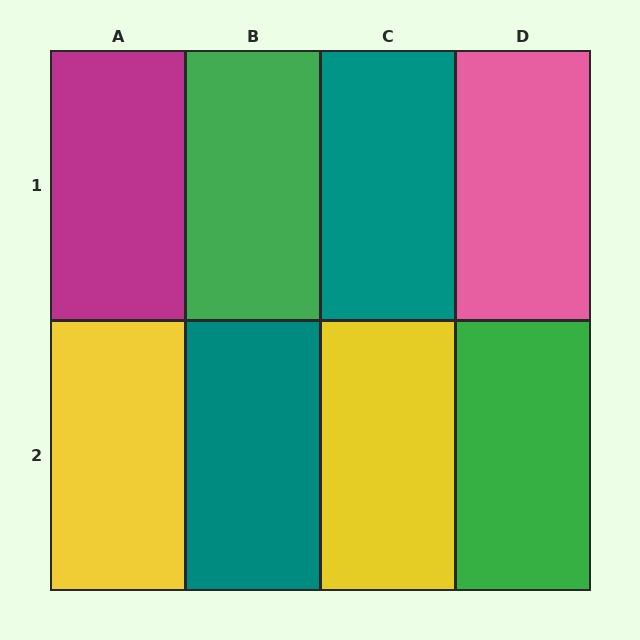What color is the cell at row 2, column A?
Yellow.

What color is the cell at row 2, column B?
Teal.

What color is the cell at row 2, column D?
Green.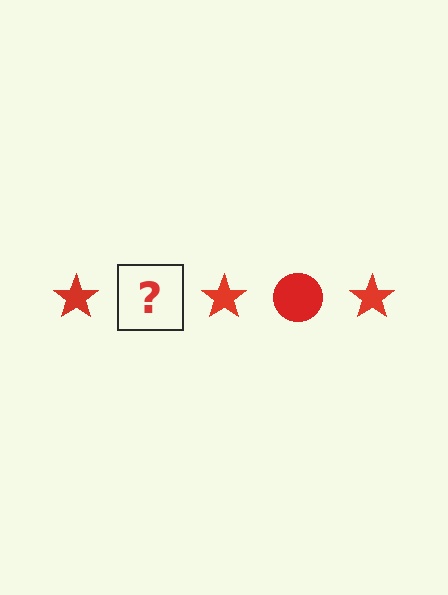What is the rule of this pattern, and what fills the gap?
The rule is that the pattern cycles through star, circle shapes in red. The gap should be filled with a red circle.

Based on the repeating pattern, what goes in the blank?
The blank should be a red circle.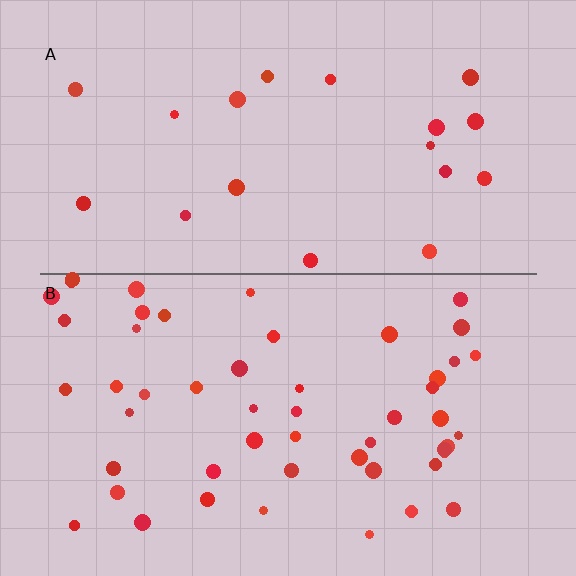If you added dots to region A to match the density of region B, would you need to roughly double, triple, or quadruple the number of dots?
Approximately triple.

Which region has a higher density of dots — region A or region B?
B (the bottom).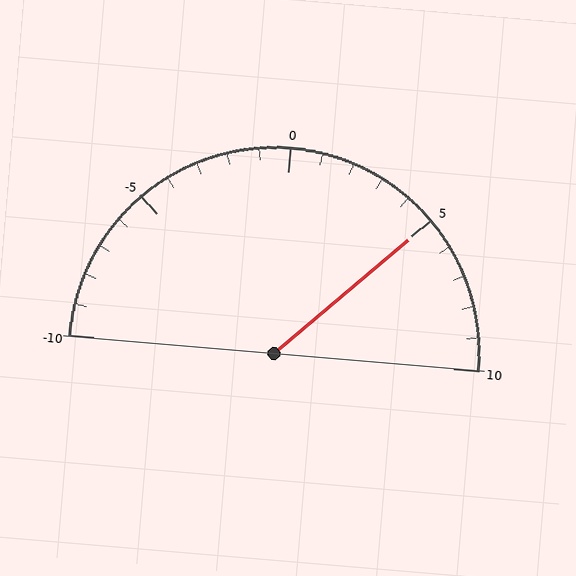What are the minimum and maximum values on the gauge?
The gauge ranges from -10 to 10.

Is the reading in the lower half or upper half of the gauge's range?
The reading is in the upper half of the range (-10 to 10).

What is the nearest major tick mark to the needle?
The nearest major tick mark is 5.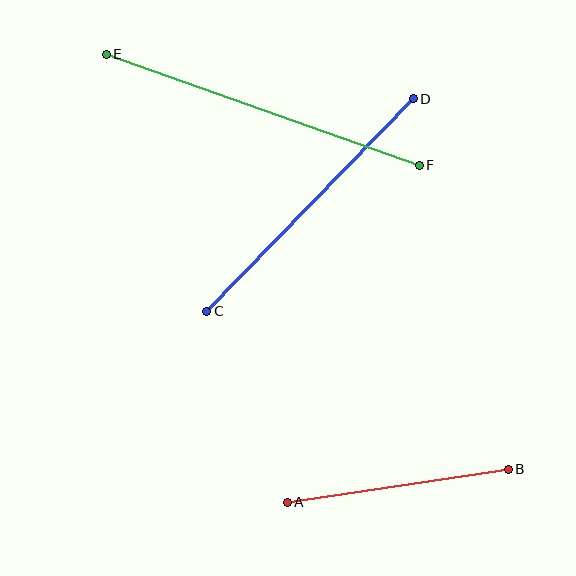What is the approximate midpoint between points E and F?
The midpoint is at approximately (263, 110) pixels.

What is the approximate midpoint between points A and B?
The midpoint is at approximately (398, 486) pixels.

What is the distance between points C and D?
The distance is approximately 296 pixels.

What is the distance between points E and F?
The distance is approximately 332 pixels.